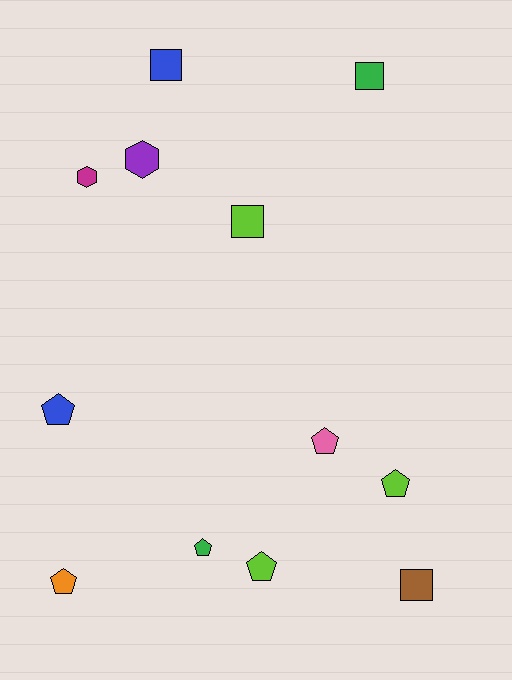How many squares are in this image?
There are 4 squares.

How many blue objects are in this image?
There are 2 blue objects.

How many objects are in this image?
There are 12 objects.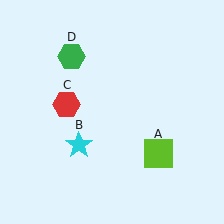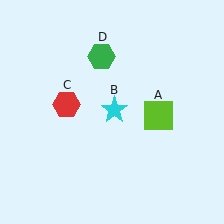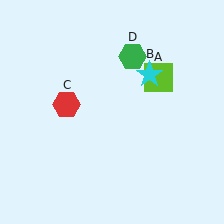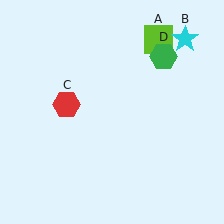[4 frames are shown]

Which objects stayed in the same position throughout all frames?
Red hexagon (object C) remained stationary.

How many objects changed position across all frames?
3 objects changed position: lime square (object A), cyan star (object B), green hexagon (object D).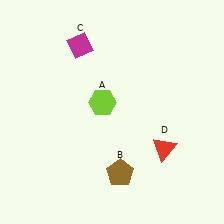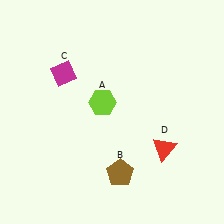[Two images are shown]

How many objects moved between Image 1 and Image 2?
1 object moved between the two images.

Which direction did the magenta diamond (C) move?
The magenta diamond (C) moved down.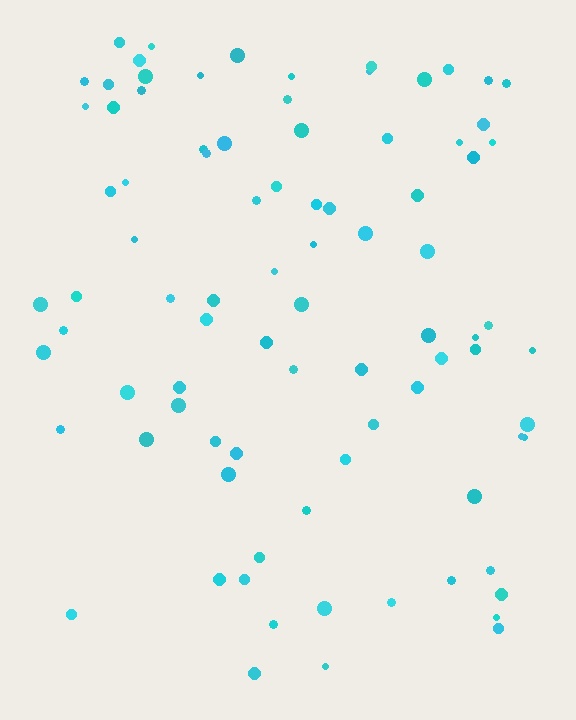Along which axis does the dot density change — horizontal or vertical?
Vertical.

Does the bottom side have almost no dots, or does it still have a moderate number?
Still a moderate number, just noticeably fewer than the top.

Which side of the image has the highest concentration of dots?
The top.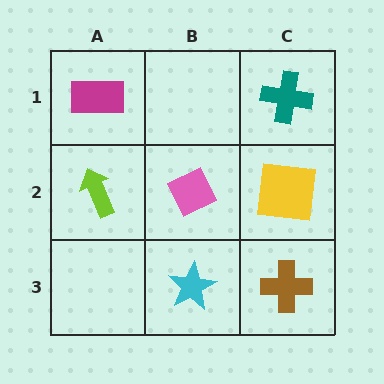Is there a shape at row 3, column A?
No, that cell is empty.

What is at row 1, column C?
A teal cross.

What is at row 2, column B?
A pink diamond.